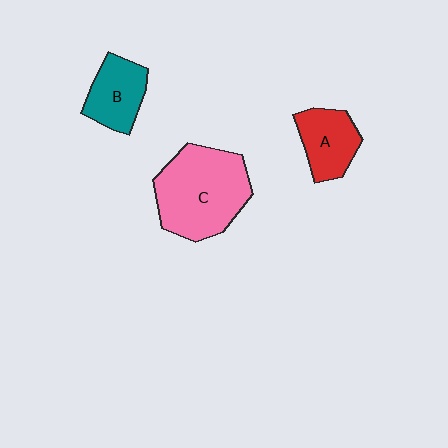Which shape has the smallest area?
Shape A (red).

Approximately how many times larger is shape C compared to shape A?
Approximately 2.0 times.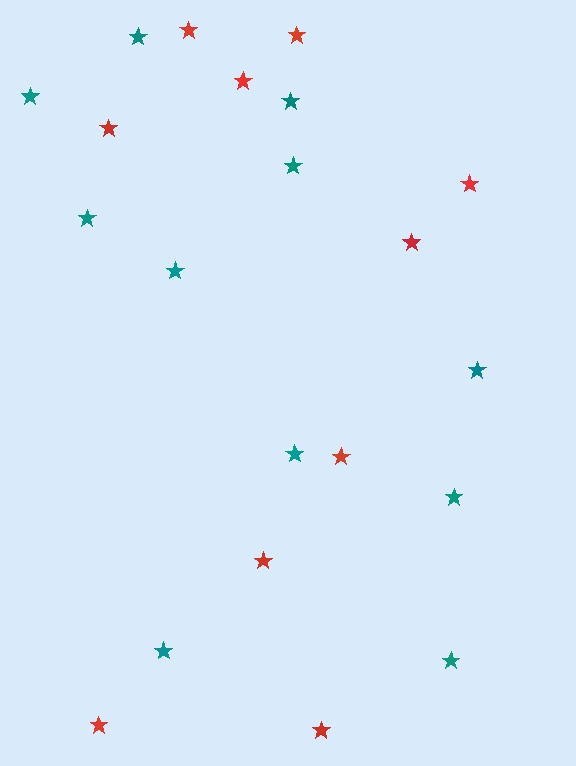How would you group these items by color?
There are 2 groups: one group of teal stars (11) and one group of red stars (10).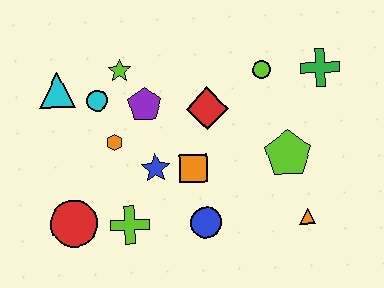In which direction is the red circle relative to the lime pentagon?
The red circle is to the left of the lime pentagon.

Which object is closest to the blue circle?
The orange square is closest to the blue circle.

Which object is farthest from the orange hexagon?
The green cross is farthest from the orange hexagon.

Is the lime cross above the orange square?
No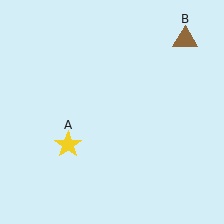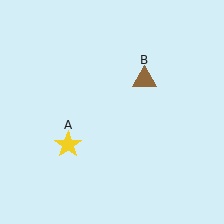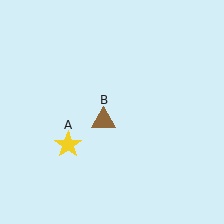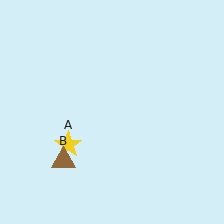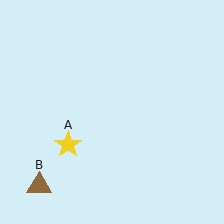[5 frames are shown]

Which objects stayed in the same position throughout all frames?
Yellow star (object A) remained stationary.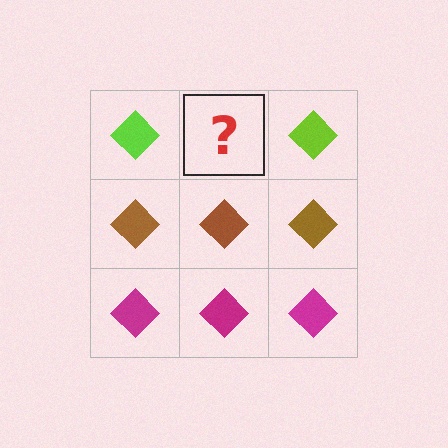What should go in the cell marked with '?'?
The missing cell should contain a lime diamond.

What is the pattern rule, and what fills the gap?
The rule is that each row has a consistent color. The gap should be filled with a lime diamond.